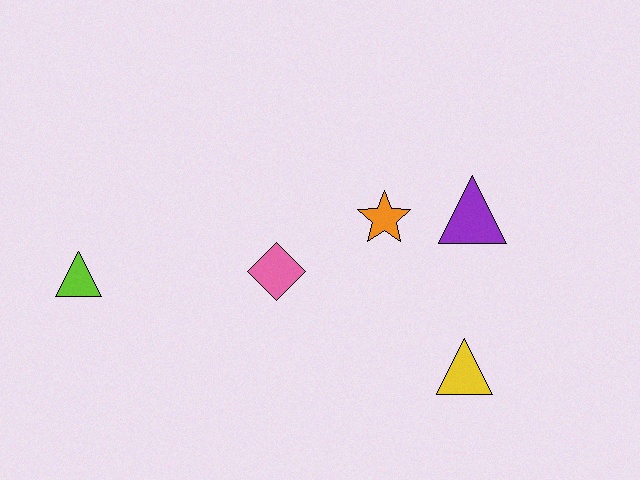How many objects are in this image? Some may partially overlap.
There are 5 objects.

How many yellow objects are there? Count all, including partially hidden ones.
There is 1 yellow object.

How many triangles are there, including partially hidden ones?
There are 3 triangles.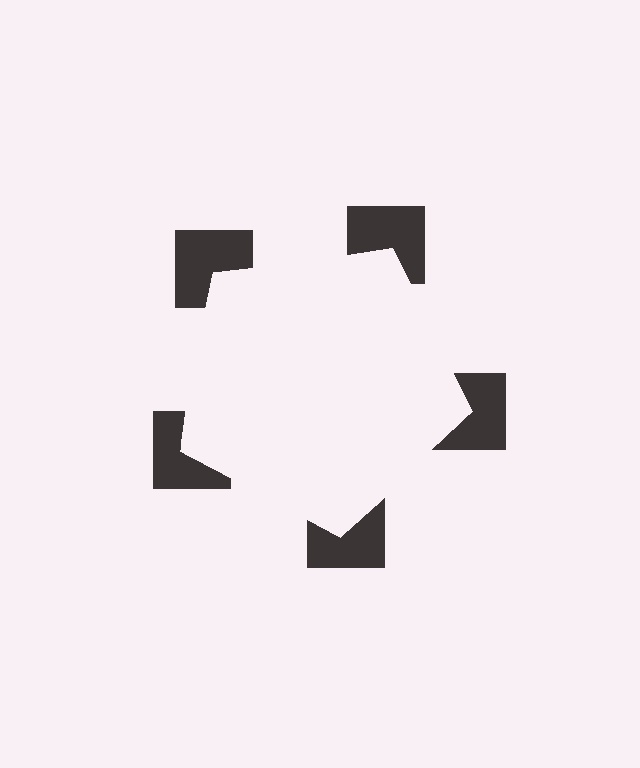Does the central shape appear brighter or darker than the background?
It typically appears slightly brighter than the background, even though no actual brightness change is drawn.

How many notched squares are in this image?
There are 5 — one at each vertex of the illusory pentagon.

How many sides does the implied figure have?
5 sides.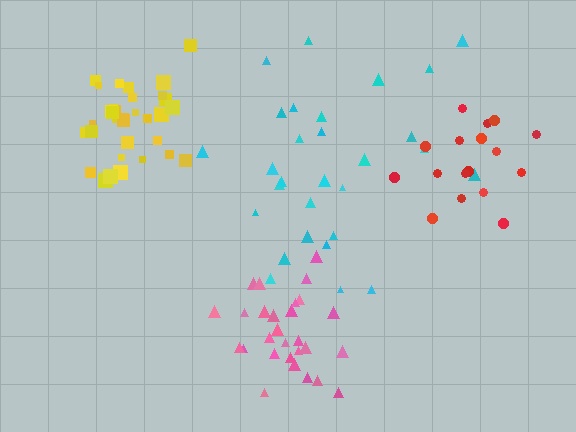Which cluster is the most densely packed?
Yellow.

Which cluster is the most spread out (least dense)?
Cyan.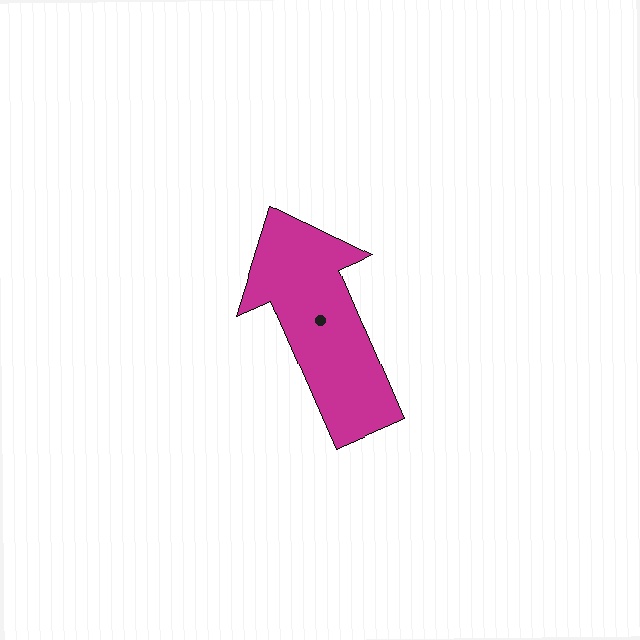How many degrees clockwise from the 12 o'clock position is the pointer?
Approximately 337 degrees.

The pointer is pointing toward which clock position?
Roughly 11 o'clock.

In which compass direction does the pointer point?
Northwest.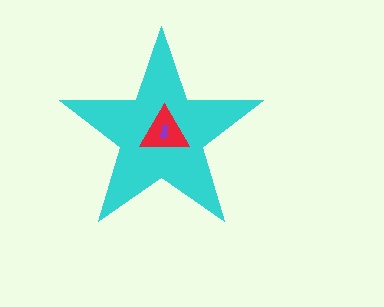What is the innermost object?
The purple arrow.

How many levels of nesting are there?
3.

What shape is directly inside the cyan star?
The red triangle.